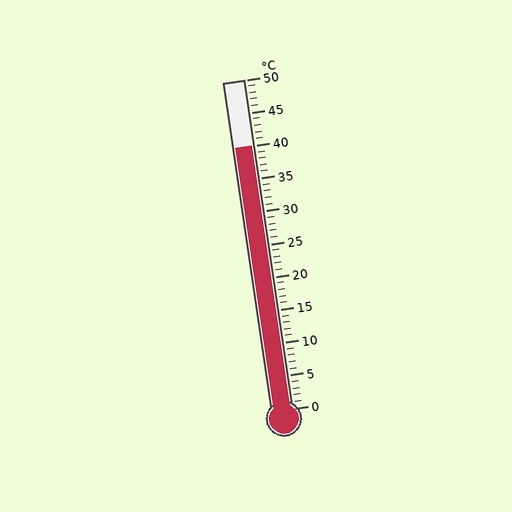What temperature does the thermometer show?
The thermometer shows approximately 40°C.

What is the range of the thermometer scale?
The thermometer scale ranges from 0°C to 50°C.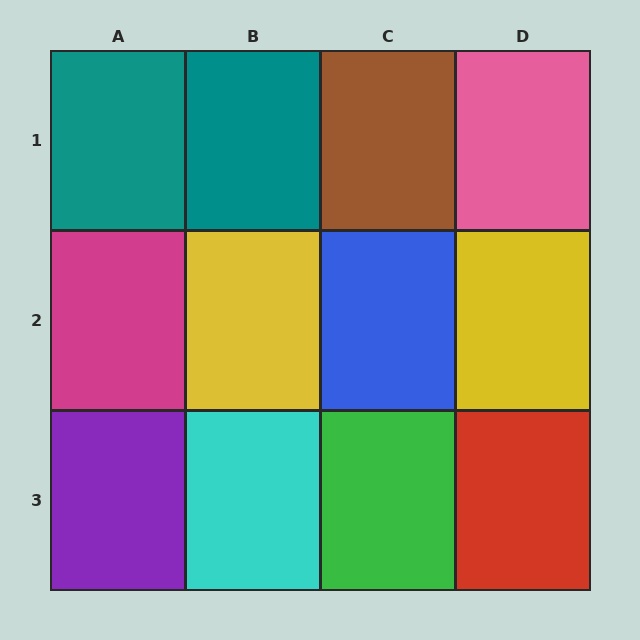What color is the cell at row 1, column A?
Teal.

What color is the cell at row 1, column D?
Pink.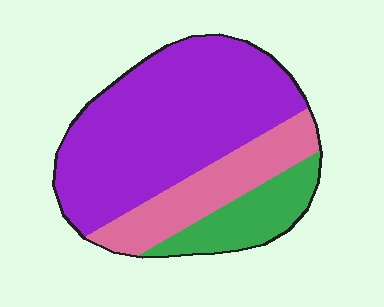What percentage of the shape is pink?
Pink covers about 25% of the shape.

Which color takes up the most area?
Purple, at roughly 60%.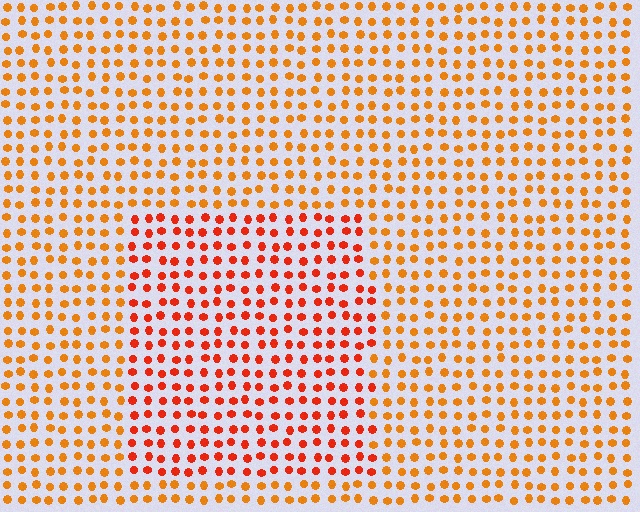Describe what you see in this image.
The image is filled with small orange elements in a uniform arrangement. A rectangle-shaped region is visible where the elements are tinted to a slightly different hue, forming a subtle color boundary.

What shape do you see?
I see a rectangle.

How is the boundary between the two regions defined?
The boundary is defined purely by a slight shift in hue (about 26 degrees). Spacing, size, and orientation are identical on both sides.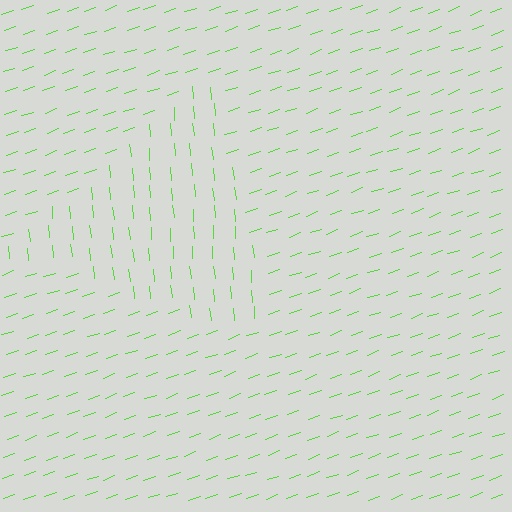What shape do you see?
I see a triangle.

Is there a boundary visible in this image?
Yes, there is a texture boundary formed by a change in line orientation.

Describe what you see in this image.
The image is filled with small lime line segments. A triangle region in the image has lines oriented differently from the surrounding lines, creating a visible texture boundary.